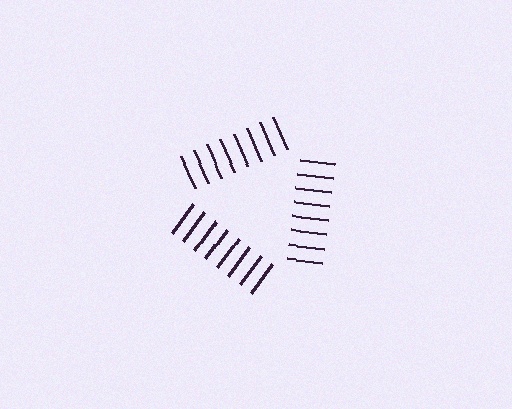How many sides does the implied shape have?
3 sides — the line-ends trace a triangle.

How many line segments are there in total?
24 — 8 along each of the 3 edges.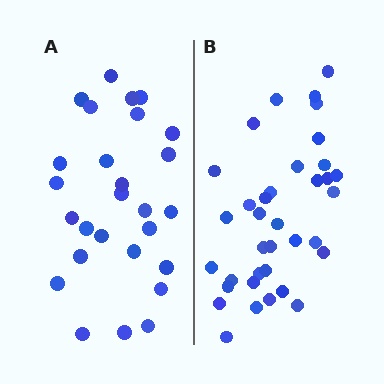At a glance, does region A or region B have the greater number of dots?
Region B (the right region) has more dots.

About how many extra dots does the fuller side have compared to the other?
Region B has roughly 8 or so more dots than region A.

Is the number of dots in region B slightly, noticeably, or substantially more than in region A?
Region B has noticeably more, but not dramatically so. The ratio is roughly 1.3 to 1.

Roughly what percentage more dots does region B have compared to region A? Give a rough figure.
About 35% more.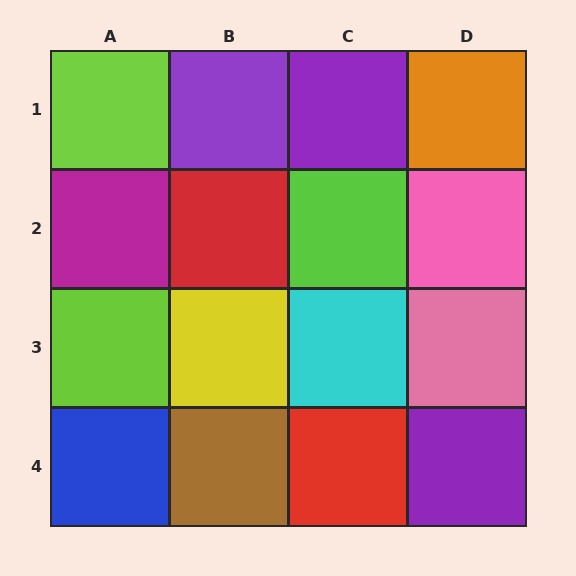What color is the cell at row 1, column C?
Purple.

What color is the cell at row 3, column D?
Pink.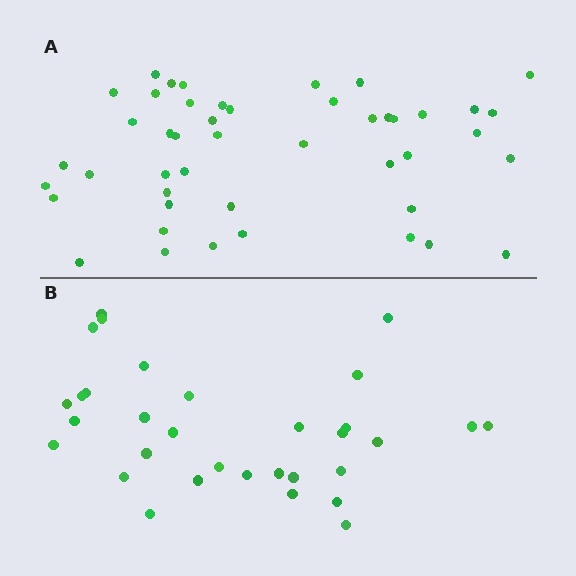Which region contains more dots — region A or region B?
Region A (the top region) has more dots.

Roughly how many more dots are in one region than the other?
Region A has approximately 15 more dots than region B.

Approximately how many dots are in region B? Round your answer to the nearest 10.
About 30 dots. (The exact count is 32, which rounds to 30.)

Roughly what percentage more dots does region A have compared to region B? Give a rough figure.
About 45% more.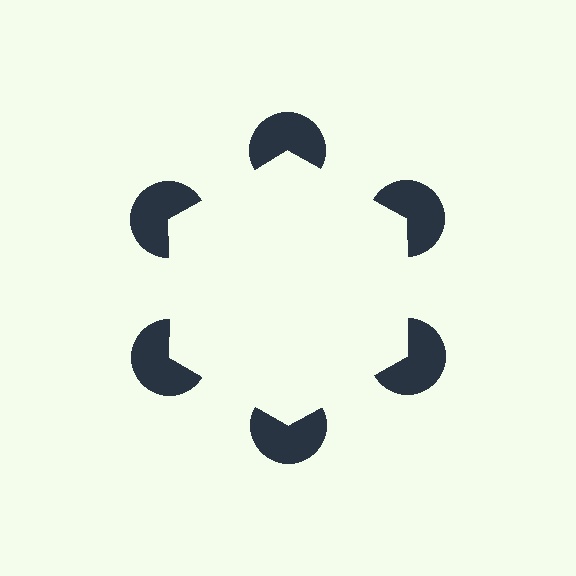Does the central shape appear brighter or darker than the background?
It typically appears slightly brighter than the background, even though no actual brightness change is drawn.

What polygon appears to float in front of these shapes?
An illusory hexagon — its edges are inferred from the aligned wedge cuts in the pac-man discs, not physically drawn.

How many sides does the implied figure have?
6 sides.